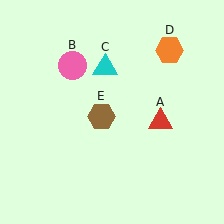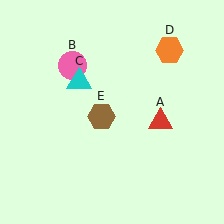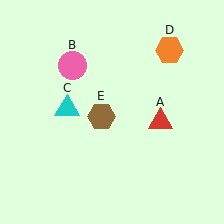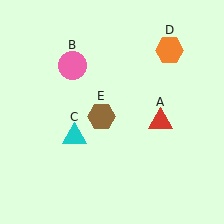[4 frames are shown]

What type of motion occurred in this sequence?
The cyan triangle (object C) rotated counterclockwise around the center of the scene.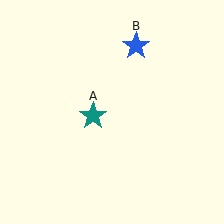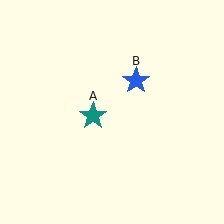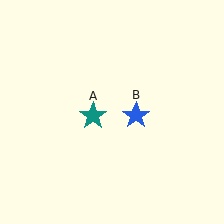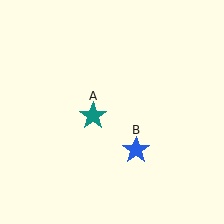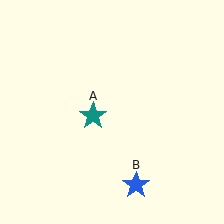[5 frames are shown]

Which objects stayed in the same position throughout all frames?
Teal star (object A) remained stationary.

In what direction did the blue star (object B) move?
The blue star (object B) moved down.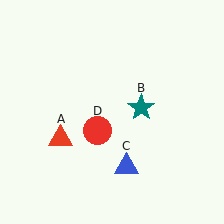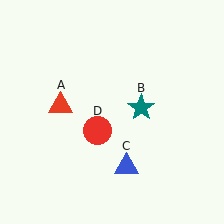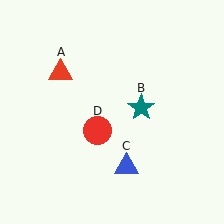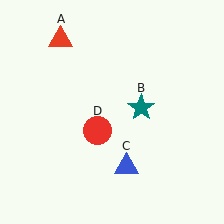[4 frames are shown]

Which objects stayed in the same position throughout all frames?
Teal star (object B) and blue triangle (object C) and red circle (object D) remained stationary.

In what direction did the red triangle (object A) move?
The red triangle (object A) moved up.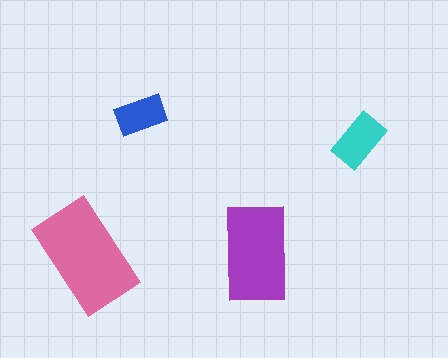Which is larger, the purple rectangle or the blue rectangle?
The purple one.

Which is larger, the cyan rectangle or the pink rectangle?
The pink one.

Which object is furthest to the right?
The cyan rectangle is rightmost.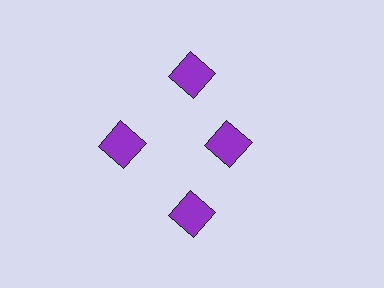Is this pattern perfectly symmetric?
No. The 4 purple diamonds are arranged in a ring, but one element near the 3 o'clock position is pulled inward toward the center, breaking the 4-fold rotational symmetry.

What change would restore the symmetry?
The symmetry would be restored by moving it outward, back onto the ring so that all 4 diamonds sit at equal angles and equal distance from the center.